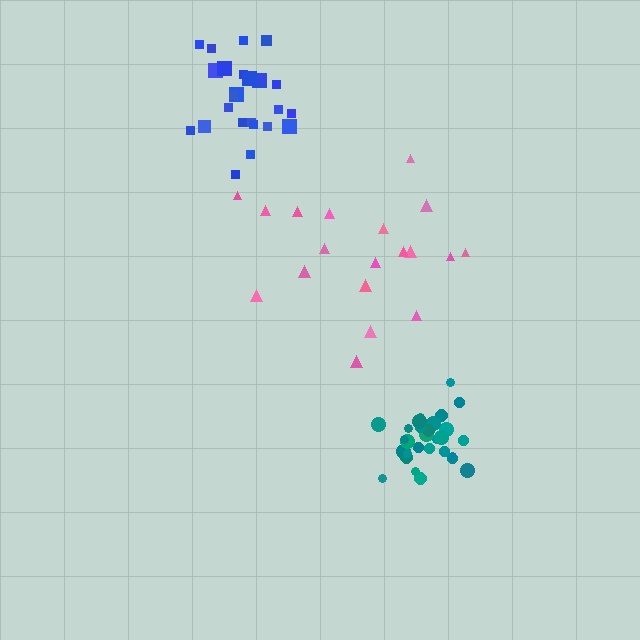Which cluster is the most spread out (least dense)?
Pink.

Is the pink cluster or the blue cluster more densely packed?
Blue.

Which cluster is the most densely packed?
Teal.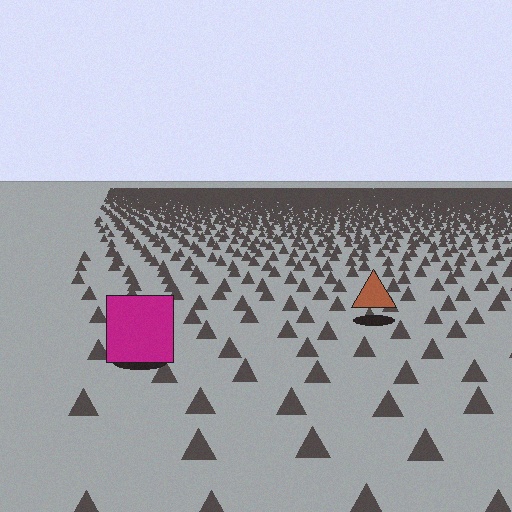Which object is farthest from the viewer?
The brown triangle is farthest from the viewer. It appears smaller and the ground texture around it is denser.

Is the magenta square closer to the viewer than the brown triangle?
Yes. The magenta square is closer — you can tell from the texture gradient: the ground texture is coarser near it.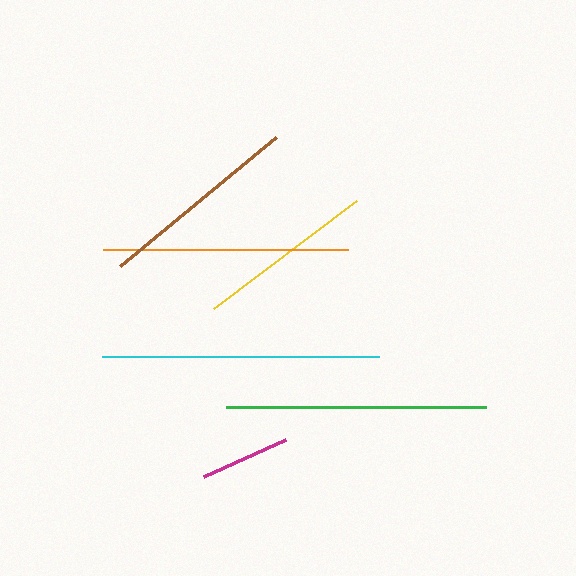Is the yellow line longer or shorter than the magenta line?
The yellow line is longer than the magenta line.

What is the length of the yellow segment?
The yellow segment is approximately 179 pixels long.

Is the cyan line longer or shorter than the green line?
The cyan line is longer than the green line.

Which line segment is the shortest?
The magenta line is the shortest at approximately 90 pixels.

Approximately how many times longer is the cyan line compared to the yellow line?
The cyan line is approximately 1.5 times the length of the yellow line.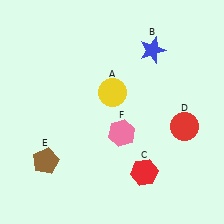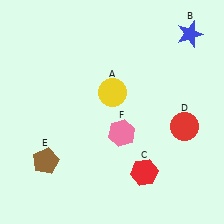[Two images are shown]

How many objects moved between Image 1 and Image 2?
1 object moved between the two images.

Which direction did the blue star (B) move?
The blue star (B) moved right.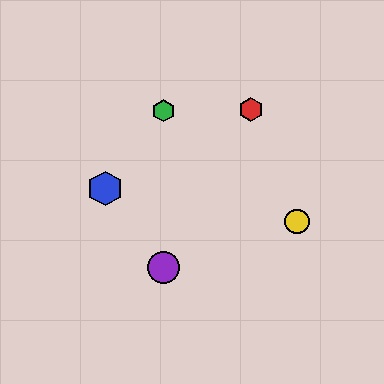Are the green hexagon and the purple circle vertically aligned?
Yes, both are at x≈164.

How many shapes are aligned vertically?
2 shapes (the green hexagon, the purple circle) are aligned vertically.